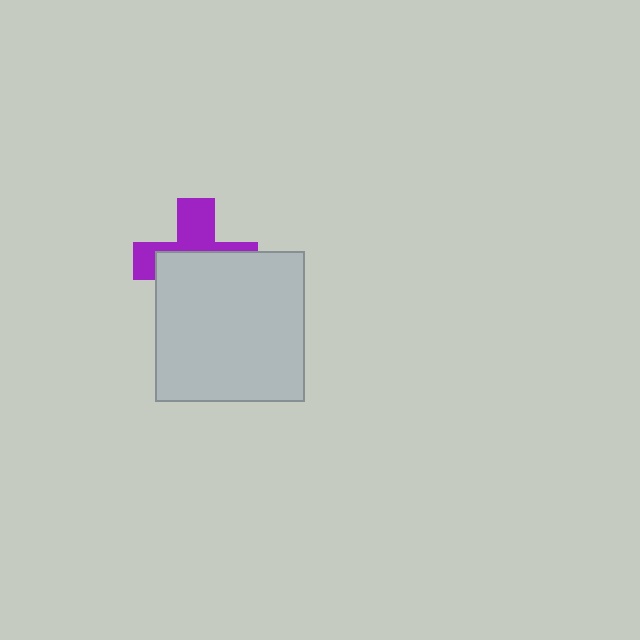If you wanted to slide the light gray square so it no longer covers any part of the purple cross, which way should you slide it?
Slide it down — that is the most direct way to separate the two shapes.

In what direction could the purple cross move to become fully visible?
The purple cross could move up. That would shift it out from behind the light gray square entirely.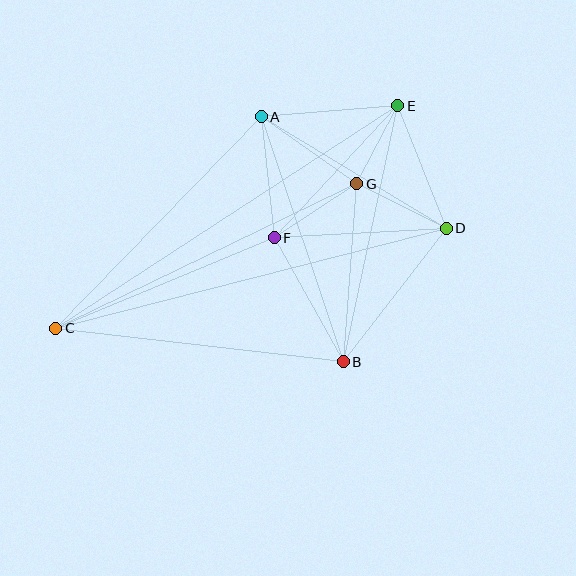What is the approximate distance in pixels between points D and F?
The distance between D and F is approximately 172 pixels.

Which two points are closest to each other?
Points E and G are closest to each other.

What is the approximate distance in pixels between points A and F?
The distance between A and F is approximately 122 pixels.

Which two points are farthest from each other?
Points C and E are farthest from each other.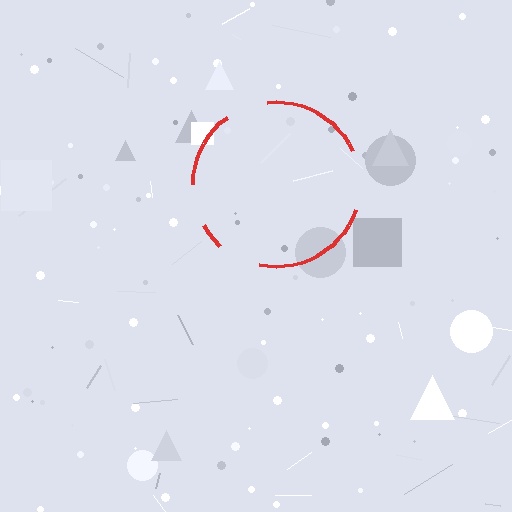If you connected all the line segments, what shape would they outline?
They would outline a circle.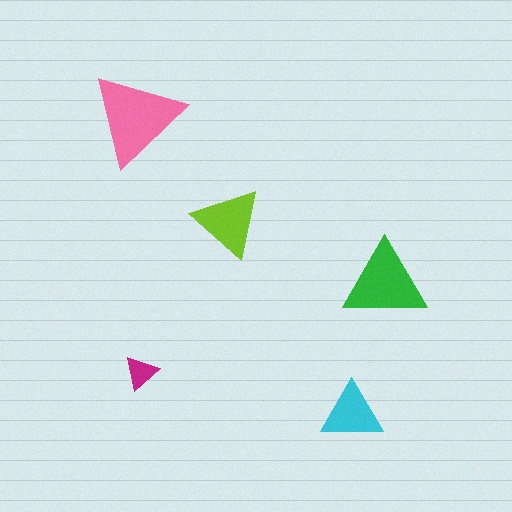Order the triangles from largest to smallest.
the pink one, the green one, the lime one, the cyan one, the magenta one.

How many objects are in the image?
There are 5 objects in the image.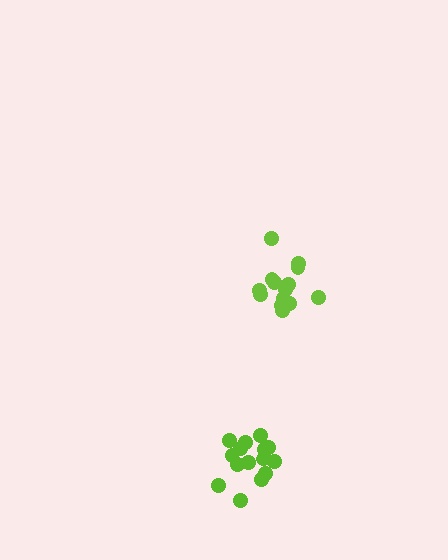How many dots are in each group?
Group 1: 16 dots, Group 2: 15 dots (31 total).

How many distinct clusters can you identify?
There are 2 distinct clusters.